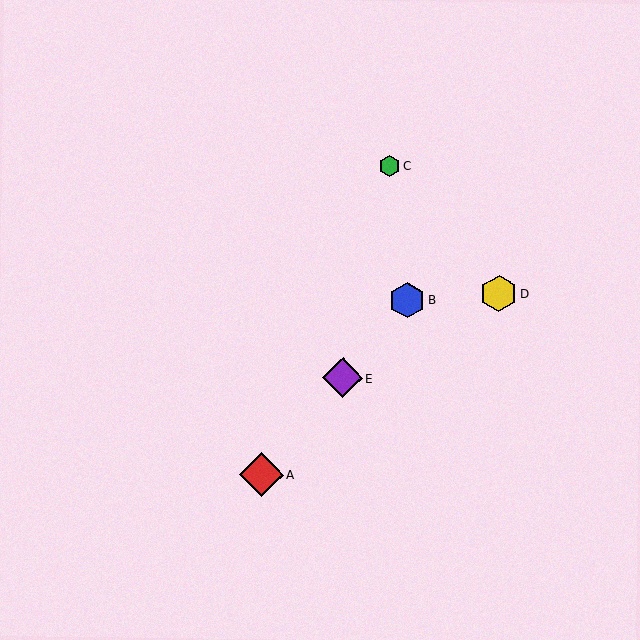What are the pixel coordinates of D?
Object D is at (499, 294).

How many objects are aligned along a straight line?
3 objects (A, B, E) are aligned along a straight line.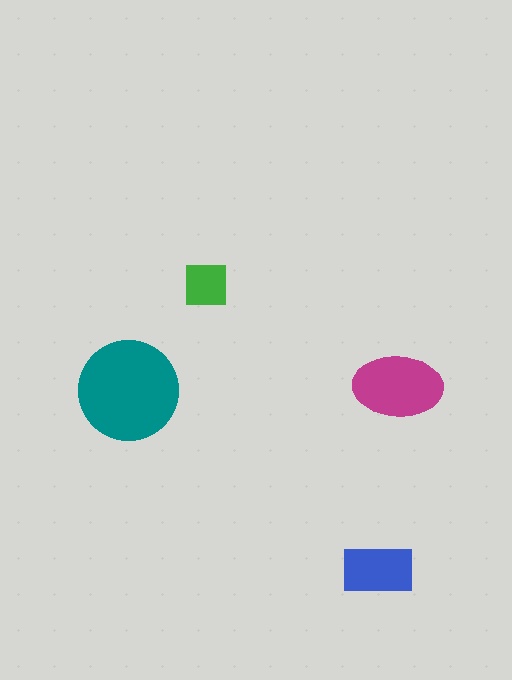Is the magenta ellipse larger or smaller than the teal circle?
Smaller.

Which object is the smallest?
The green square.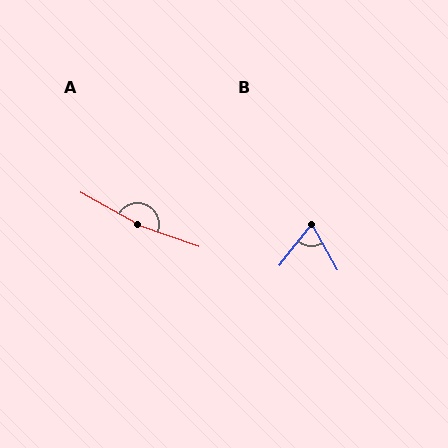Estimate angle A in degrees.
Approximately 170 degrees.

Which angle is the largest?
A, at approximately 170 degrees.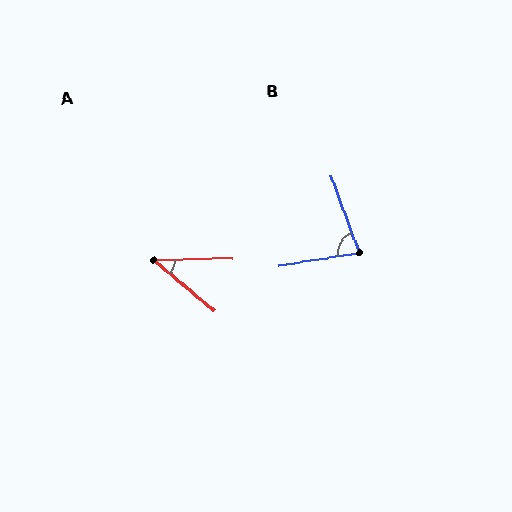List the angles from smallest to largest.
A (40°), B (79°).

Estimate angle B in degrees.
Approximately 79 degrees.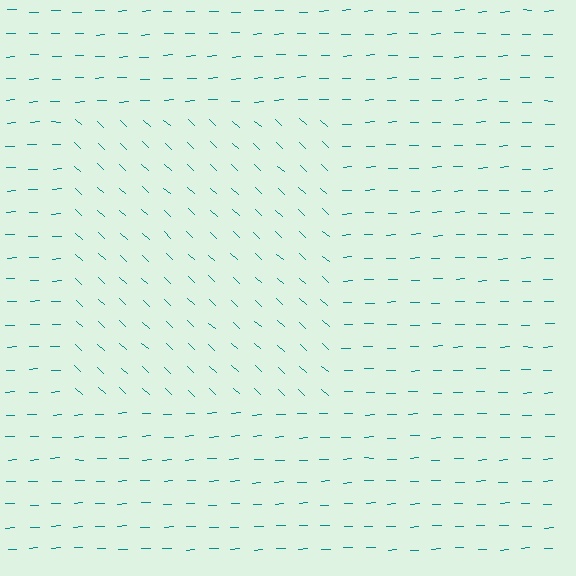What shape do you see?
I see a rectangle.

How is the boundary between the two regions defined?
The boundary is defined purely by a change in line orientation (approximately 45 degrees difference). All lines are the same color and thickness.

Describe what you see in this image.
The image is filled with small teal line segments. A rectangle region in the image has lines oriented differently from the surrounding lines, creating a visible texture boundary.